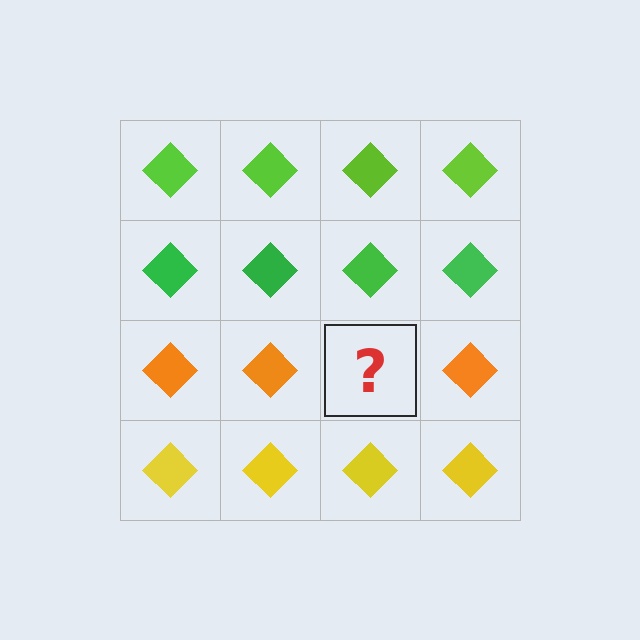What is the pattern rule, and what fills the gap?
The rule is that each row has a consistent color. The gap should be filled with an orange diamond.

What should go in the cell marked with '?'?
The missing cell should contain an orange diamond.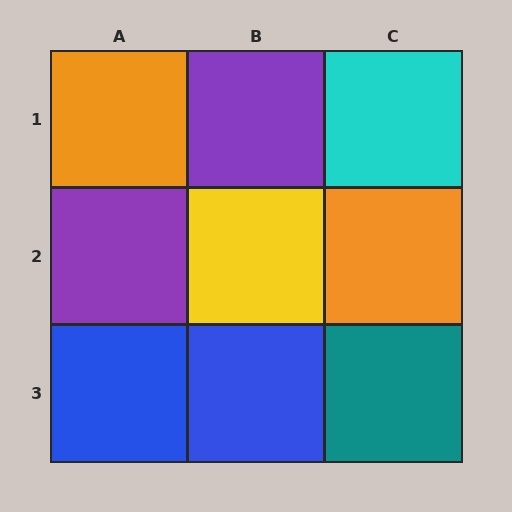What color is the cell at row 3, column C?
Teal.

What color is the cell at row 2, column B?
Yellow.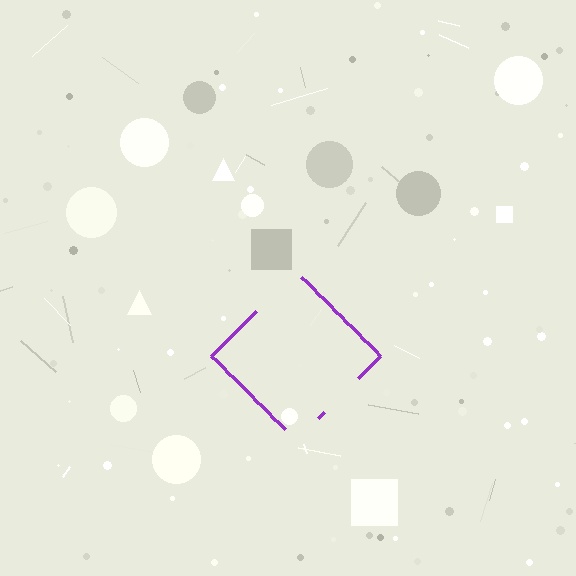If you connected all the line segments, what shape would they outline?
They would outline a diamond.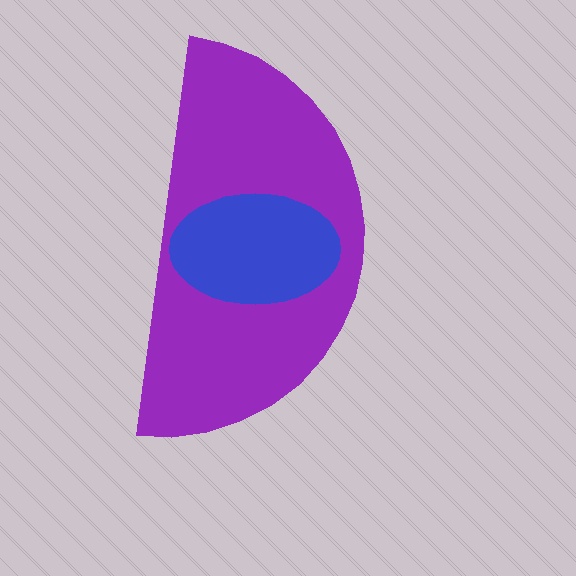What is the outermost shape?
The purple semicircle.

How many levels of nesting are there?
2.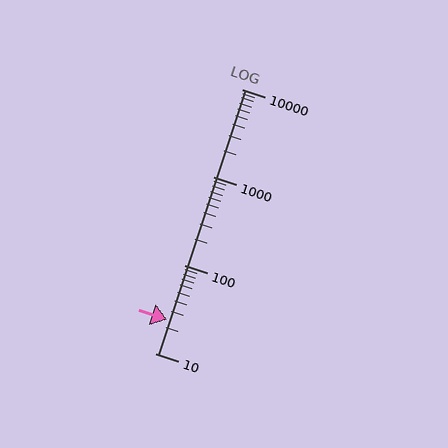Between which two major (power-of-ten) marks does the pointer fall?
The pointer is between 10 and 100.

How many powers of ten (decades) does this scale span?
The scale spans 3 decades, from 10 to 10000.